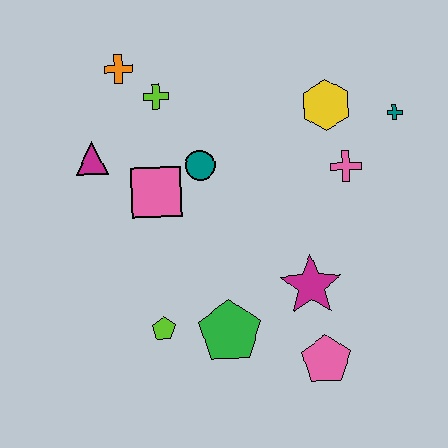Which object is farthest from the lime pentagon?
The teal cross is farthest from the lime pentagon.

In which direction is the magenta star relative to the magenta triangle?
The magenta star is to the right of the magenta triangle.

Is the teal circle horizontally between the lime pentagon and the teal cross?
Yes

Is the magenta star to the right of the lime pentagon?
Yes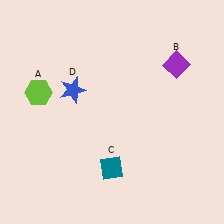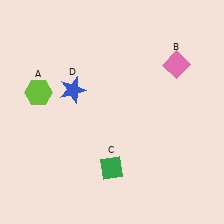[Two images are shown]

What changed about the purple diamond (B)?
In Image 1, B is purple. In Image 2, it changed to pink.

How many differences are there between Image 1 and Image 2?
There are 2 differences between the two images.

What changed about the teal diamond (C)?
In Image 1, C is teal. In Image 2, it changed to green.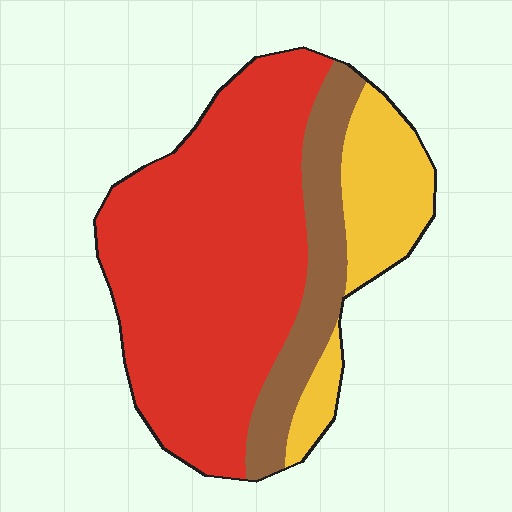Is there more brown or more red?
Red.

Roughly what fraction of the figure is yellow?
Yellow takes up about one fifth (1/5) of the figure.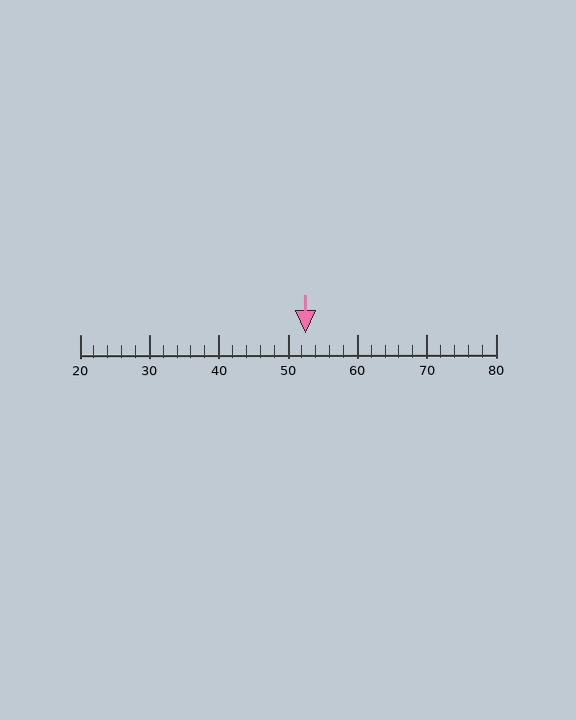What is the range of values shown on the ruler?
The ruler shows values from 20 to 80.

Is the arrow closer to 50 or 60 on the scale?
The arrow is closer to 50.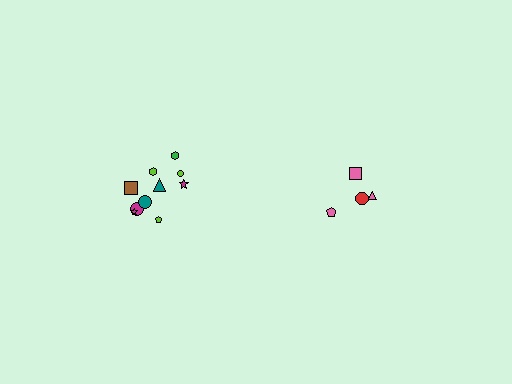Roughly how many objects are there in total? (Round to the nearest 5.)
Roughly 15 objects in total.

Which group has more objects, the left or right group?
The left group.